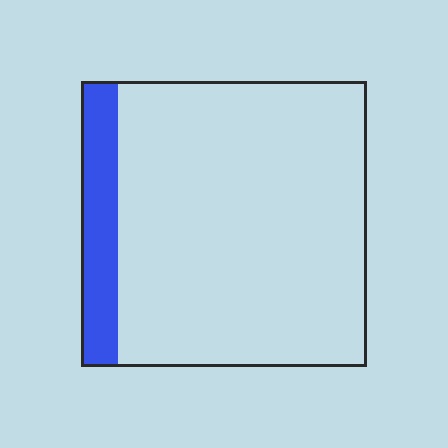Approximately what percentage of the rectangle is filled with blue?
Approximately 15%.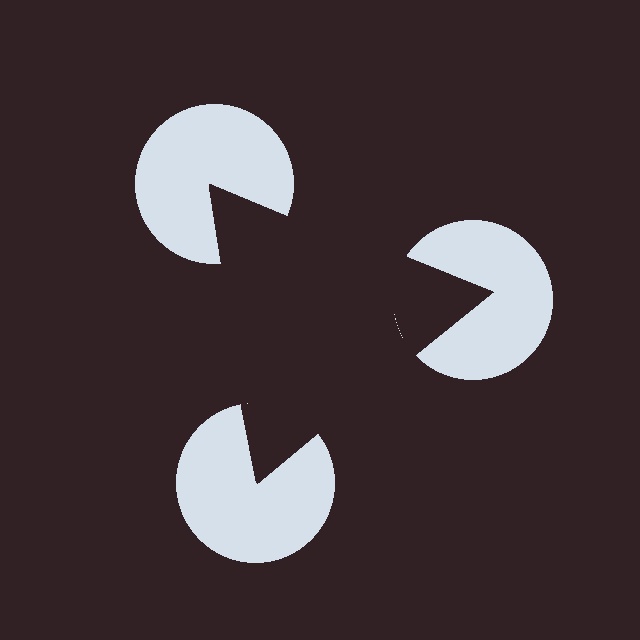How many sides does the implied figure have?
3 sides.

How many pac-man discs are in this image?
There are 3 — one at each vertex of the illusory triangle.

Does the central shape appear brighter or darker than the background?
It typically appears slightly darker than the background, even though no actual brightness change is drawn.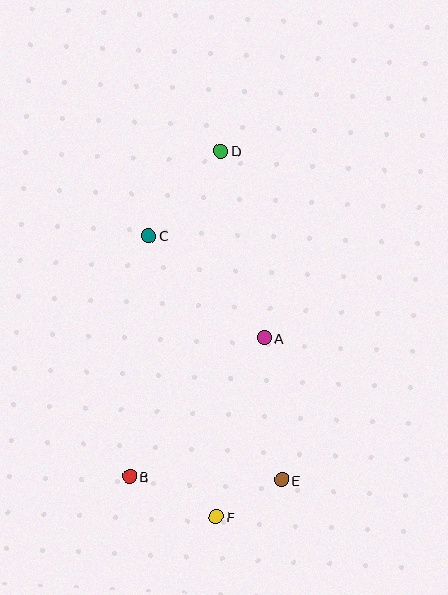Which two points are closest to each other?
Points E and F are closest to each other.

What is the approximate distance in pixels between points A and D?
The distance between A and D is approximately 192 pixels.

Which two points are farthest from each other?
Points D and F are farthest from each other.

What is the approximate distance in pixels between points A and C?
The distance between A and C is approximately 154 pixels.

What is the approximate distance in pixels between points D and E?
The distance between D and E is approximately 334 pixels.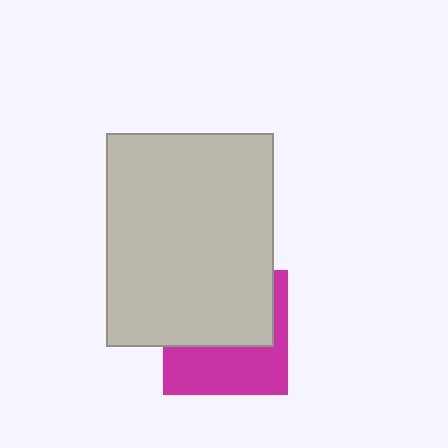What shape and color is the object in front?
The object in front is a light gray rectangle.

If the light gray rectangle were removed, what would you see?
You would see the complete magenta square.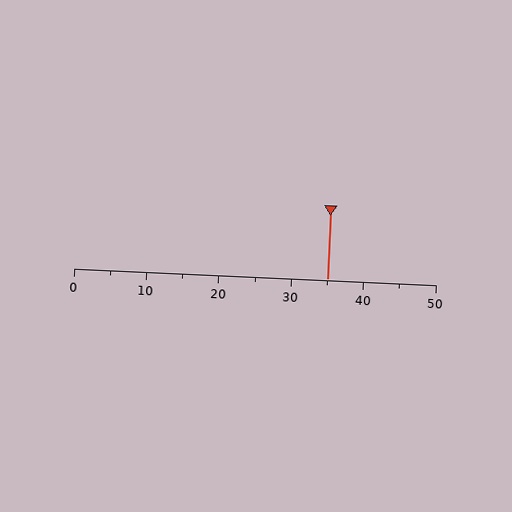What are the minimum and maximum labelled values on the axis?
The axis runs from 0 to 50.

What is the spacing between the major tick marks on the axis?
The major ticks are spaced 10 apart.